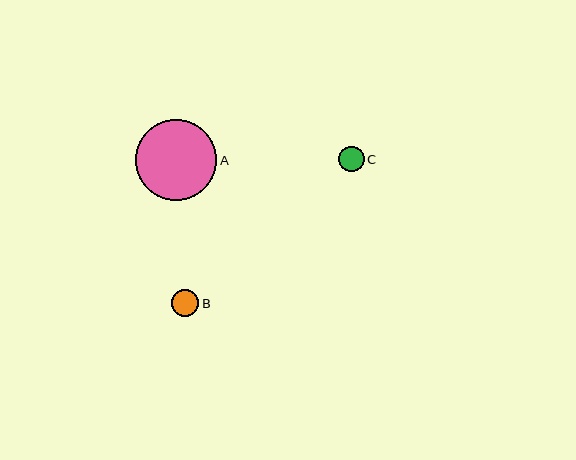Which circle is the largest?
Circle A is the largest with a size of approximately 81 pixels.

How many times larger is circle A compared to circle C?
Circle A is approximately 3.2 times the size of circle C.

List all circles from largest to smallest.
From largest to smallest: A, B, C.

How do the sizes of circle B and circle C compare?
Circle B and circle C are approximately the same size.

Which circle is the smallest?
Circle C is the smallest with a size of approximately 25 pixels.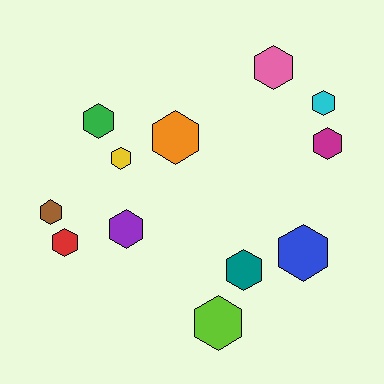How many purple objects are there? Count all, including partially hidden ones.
There is 1 purple object.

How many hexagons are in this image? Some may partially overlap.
There are 12 hexagons.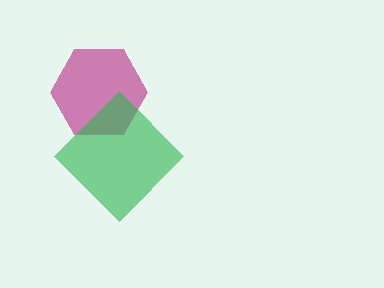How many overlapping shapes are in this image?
There are 2 overlapping shapes in the image.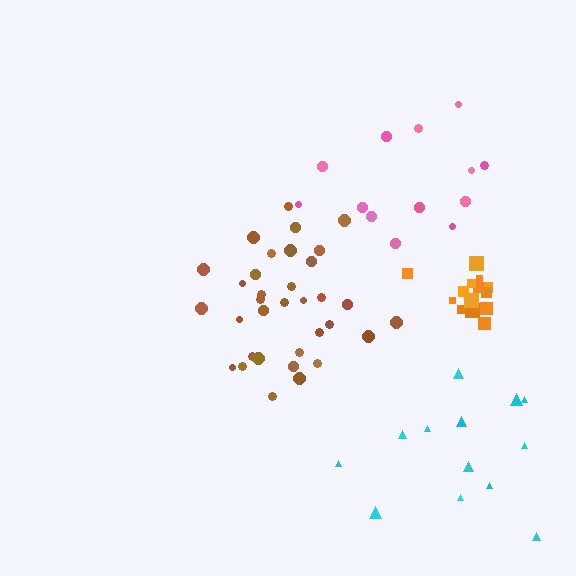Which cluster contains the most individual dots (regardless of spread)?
Brown (34).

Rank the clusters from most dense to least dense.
orange, brown, pink, cyan.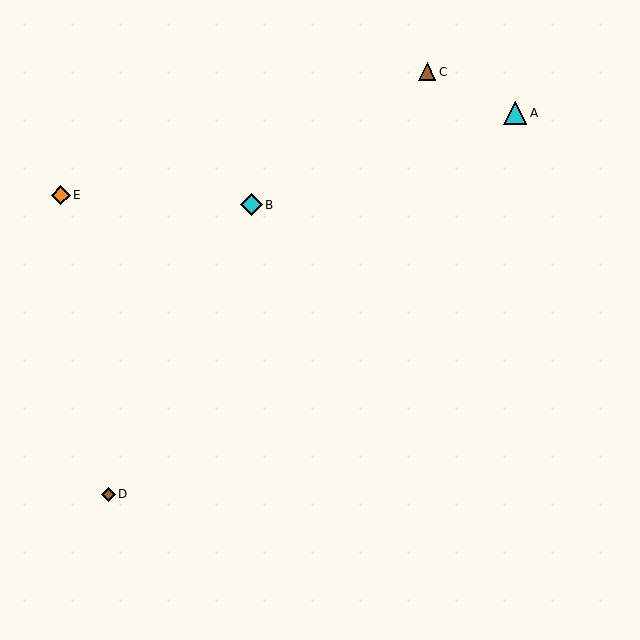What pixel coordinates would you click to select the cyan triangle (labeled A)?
Click at (515, 113) to select the cyan triangle A.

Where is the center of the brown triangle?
The center of the brown triangle is at (427, 72).